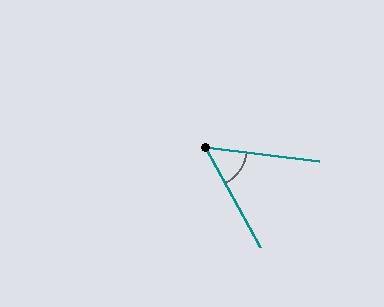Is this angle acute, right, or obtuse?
It is acute.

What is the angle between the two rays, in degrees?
Approximately 54 degrees.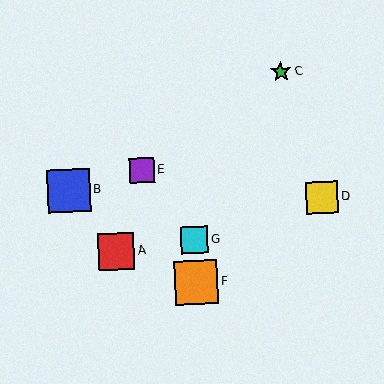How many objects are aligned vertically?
2 objects (F, G) are aligned vertically.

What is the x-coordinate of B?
Object B is at x≈69.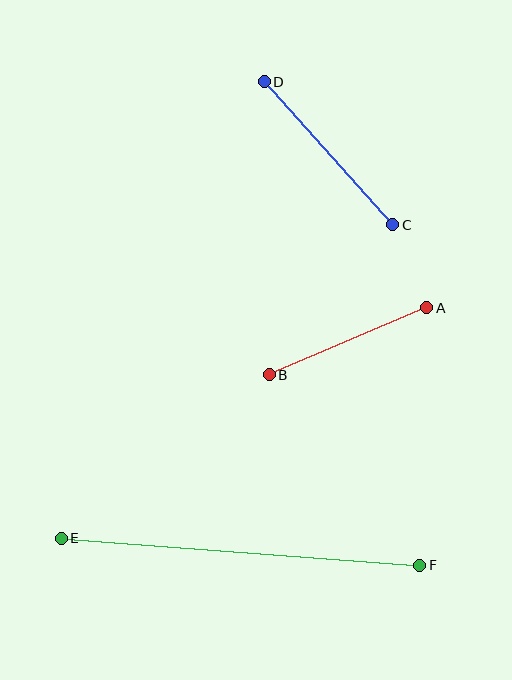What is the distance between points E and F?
The distance is approximately 359 pixels.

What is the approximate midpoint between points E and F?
The midpoint is at approximately (240, 552) pixels.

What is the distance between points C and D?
The distance is approximately 192 pixels.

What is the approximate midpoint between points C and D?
The midpoint is at approximately (329, 153) pixels.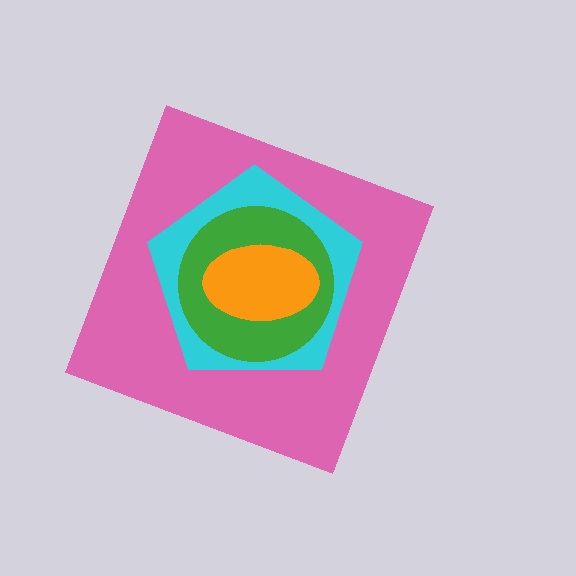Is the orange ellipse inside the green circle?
Yes.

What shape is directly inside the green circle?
The orange ellipse.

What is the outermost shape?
The pink diamond.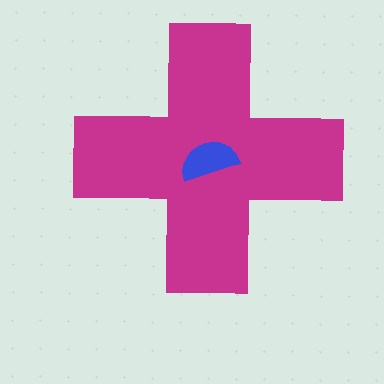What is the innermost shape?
The blue semicircle.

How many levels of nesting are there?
2.